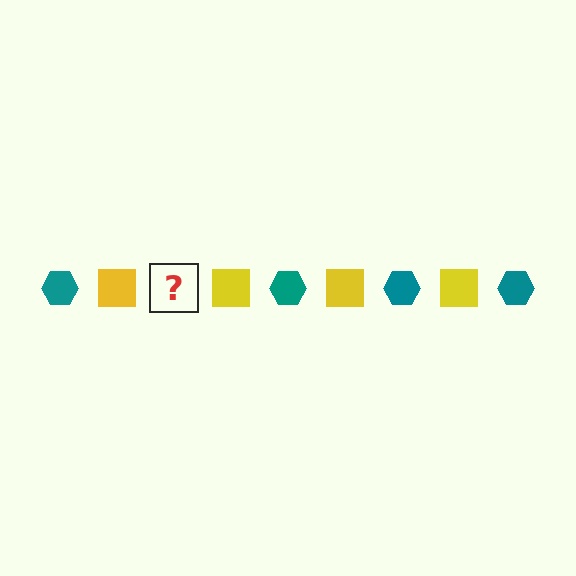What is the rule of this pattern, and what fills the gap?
The rule is that the pattern alternates between teal hexagon and yellow square. The gap should be filled with a teal hexagon.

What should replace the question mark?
The question mark should be replaced with a teal hexagon.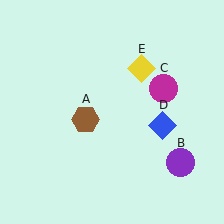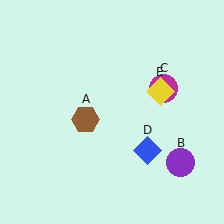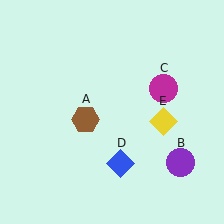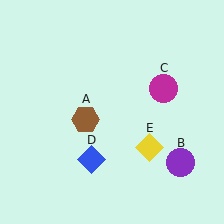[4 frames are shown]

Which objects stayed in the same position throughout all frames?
Brown hexagon (object A) and purple circle (object B) and magenta circle (object C) remained stationary.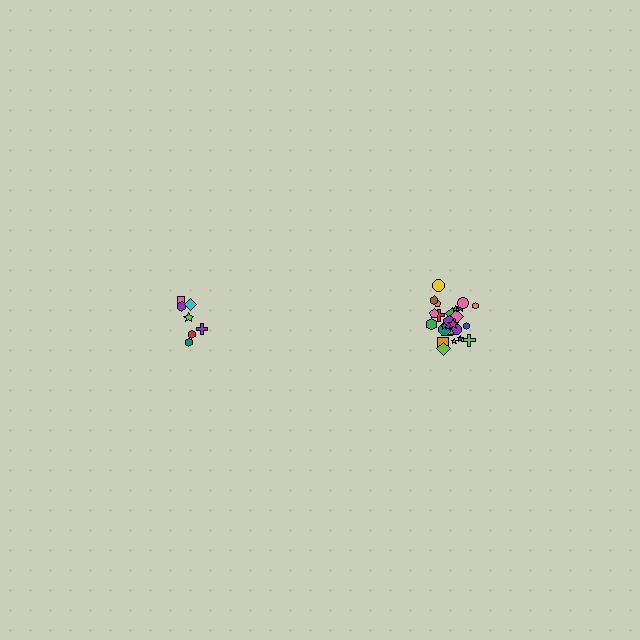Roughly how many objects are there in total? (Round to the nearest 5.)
Roughly 30 objects in total.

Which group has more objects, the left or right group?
The right group.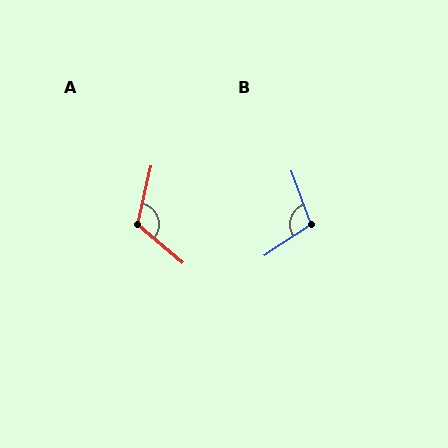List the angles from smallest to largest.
B (103°), A (117°).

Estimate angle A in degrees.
Approximately 117 degrees.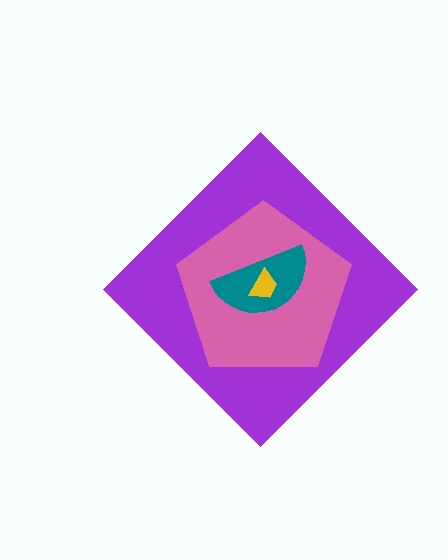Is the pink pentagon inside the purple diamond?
Yes.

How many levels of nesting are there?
4.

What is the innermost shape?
The yellow trapezoid.